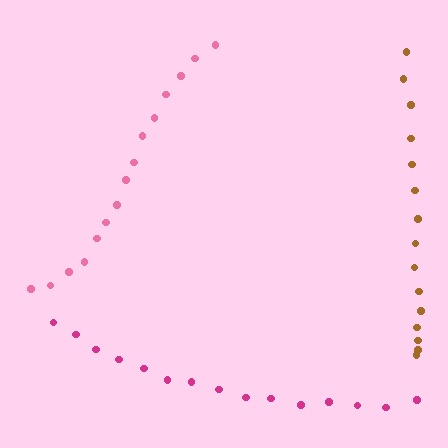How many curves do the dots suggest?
There are 3 distinct paths.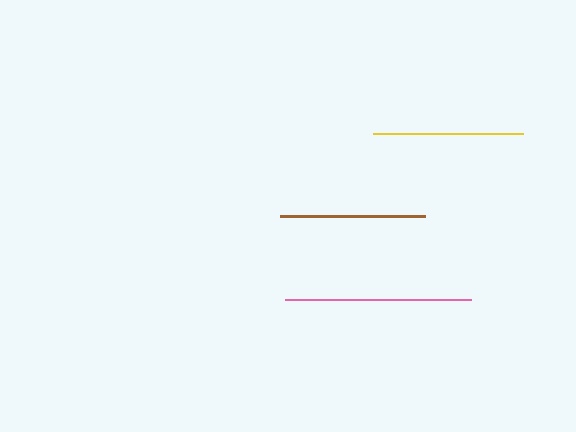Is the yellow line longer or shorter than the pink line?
The pink line is longer than the yellow line.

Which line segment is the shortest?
The brown line is the shortest at approximately 145 pixels.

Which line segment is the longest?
The pink line is the longest at approximately 186 pixels.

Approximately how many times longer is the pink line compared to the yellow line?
The pink line is approximately 1.2 times the length of the yellow line.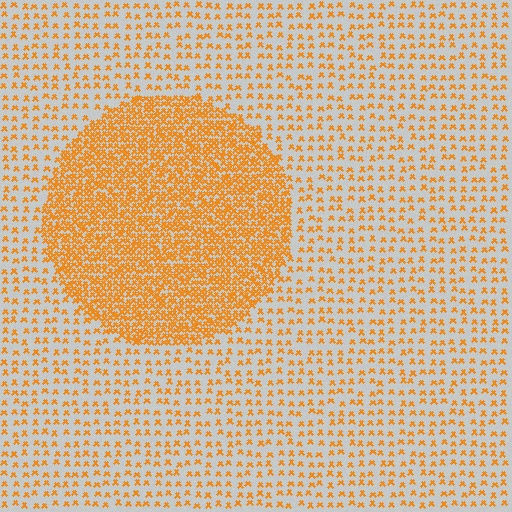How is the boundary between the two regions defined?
The boundary is defined by a change in element density (approximately 2.9x ratio). All elements are the same color, size, and shape.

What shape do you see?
I see a circle.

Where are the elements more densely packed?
The elements are more densely packed inside the circle boundary.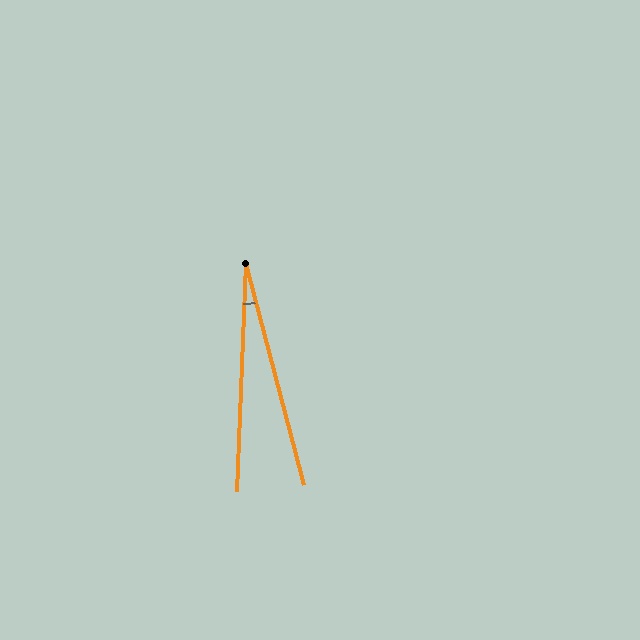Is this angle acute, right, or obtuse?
It is acute.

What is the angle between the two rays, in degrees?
Approximately 17 degrees.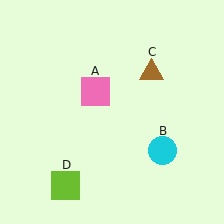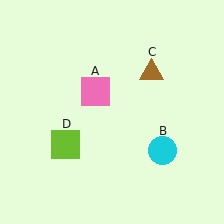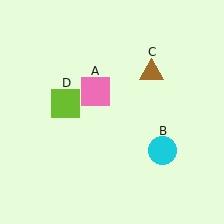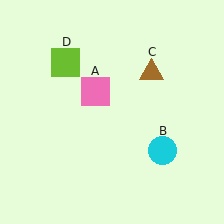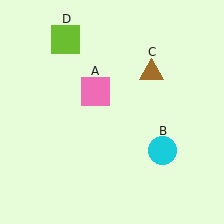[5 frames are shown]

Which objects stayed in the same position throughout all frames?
Pink square (object A) and cyan circle (object B) and brown triangle (object C) remained stationary.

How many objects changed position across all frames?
1 object changed position: lime square (object D).